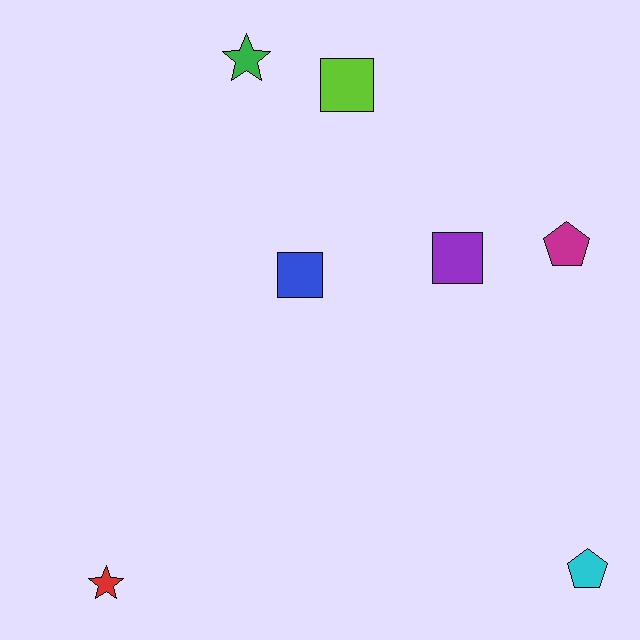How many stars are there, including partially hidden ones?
There are 2 stars.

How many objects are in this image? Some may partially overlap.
There are 7 objects.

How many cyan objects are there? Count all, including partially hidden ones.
There is 1 cyan object.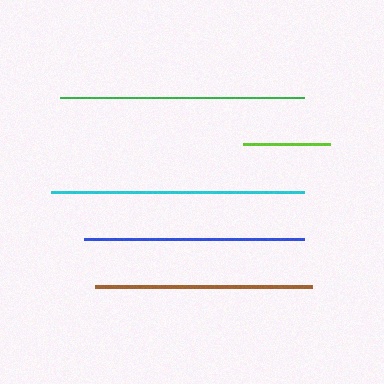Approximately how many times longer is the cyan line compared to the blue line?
The cyan line is approximately 1.1 times the length of the blue line.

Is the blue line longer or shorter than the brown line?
The blue line is longer than the brown line.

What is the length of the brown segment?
The brown segment is approximately 217 pixels long.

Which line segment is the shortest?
The lime line is the shortest at approximately 87 pixels.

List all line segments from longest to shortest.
From longest to shortest: cyan, green, blue, brown, lime.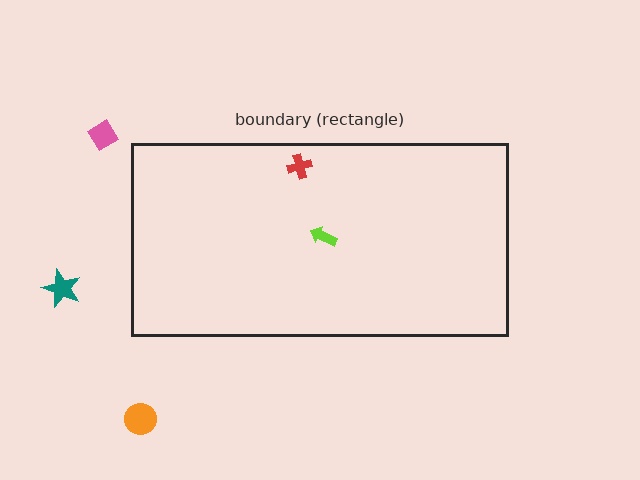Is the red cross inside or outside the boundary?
Inside.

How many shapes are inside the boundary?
2 inside, 3 outside.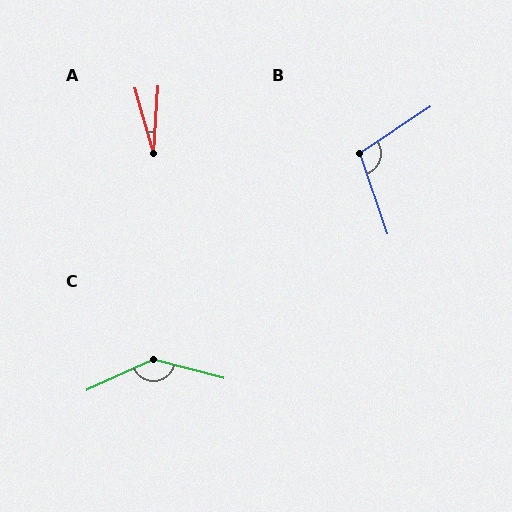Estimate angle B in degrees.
Approximately 105 degrees.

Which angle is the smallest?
A, at approximately 19 degrees.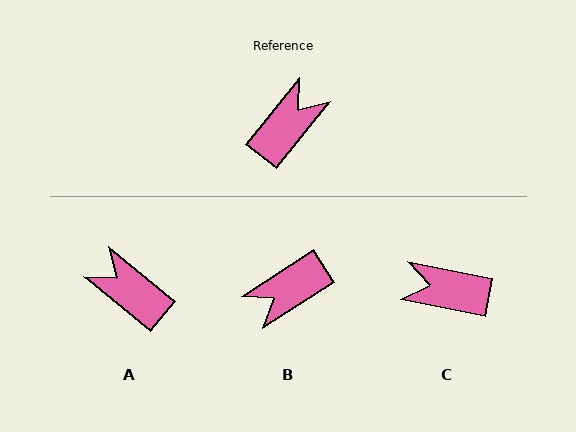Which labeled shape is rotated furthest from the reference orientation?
B, about 161 degrees away.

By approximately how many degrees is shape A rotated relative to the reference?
Approximately 89 degrees counter-clockwise.